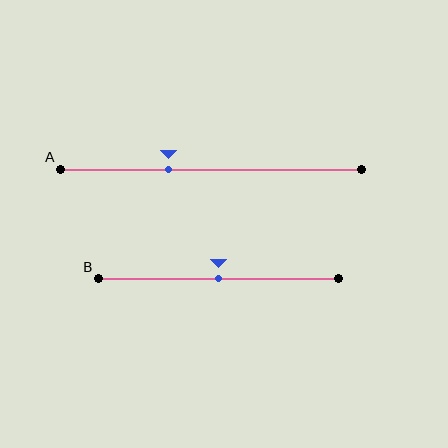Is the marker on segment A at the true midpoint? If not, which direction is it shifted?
No, the marker on segment A is shifted to the left by about 14% of the segment length.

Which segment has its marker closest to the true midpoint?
Segment B has its marker closest to the true midpoint.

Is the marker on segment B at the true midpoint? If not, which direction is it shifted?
Yes, the marker on segment B is at the true midpoint.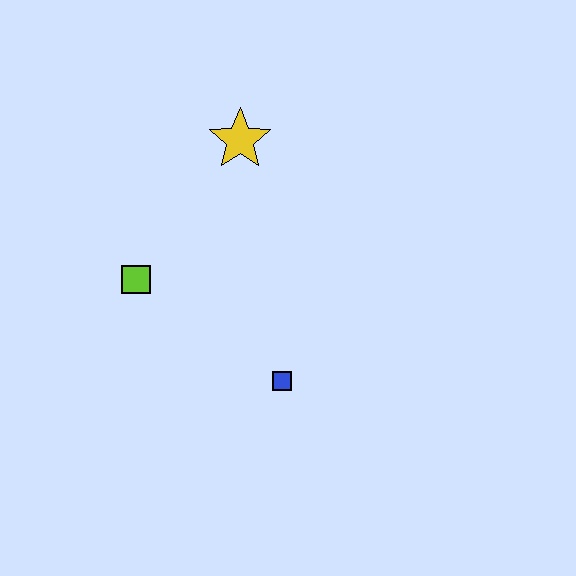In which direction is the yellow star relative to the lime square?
The yellow star is above the lime square.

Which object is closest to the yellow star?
The lime square is closest to the yellow star.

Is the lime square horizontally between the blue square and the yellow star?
No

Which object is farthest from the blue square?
The yellow star is farthest from the blue square.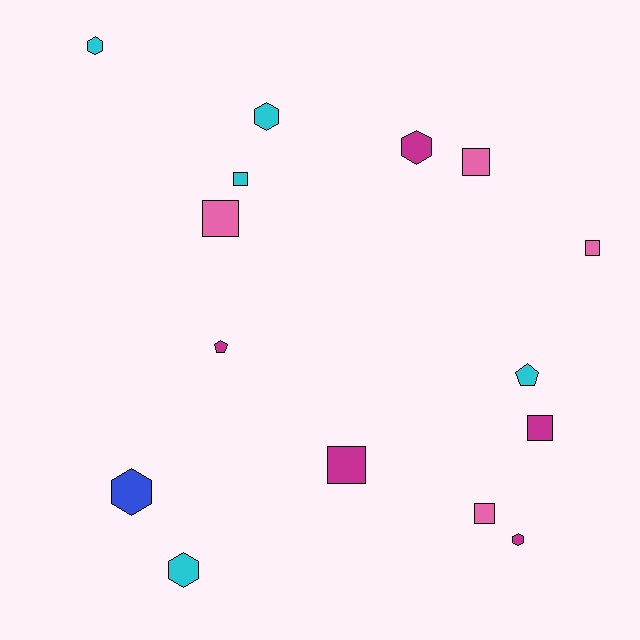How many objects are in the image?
There are 15 objects.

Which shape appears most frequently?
Square, with 7 objects.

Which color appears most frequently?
Magenta, with 5 objects.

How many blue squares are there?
There are no blue squares.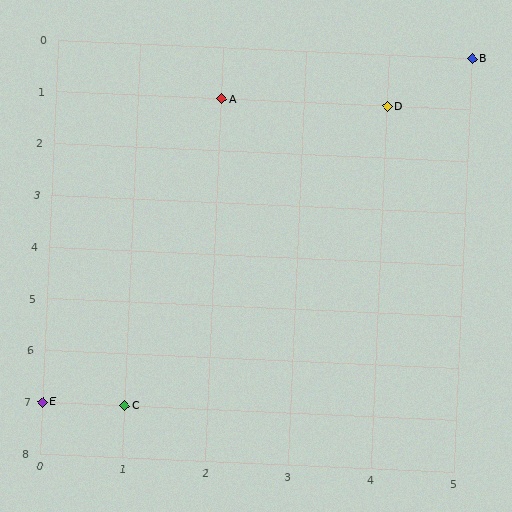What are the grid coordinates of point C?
Point C is at grid coordinates (1, 7).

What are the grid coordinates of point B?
Point B is at grid coordinates (5, 0).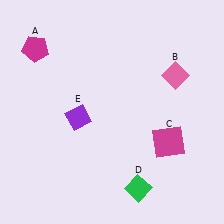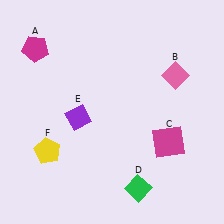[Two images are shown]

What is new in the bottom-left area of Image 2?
A yellow pentagon (F) was added in the bottom-left area of Image 2.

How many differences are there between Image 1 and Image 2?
There is 1 difference between the two images.